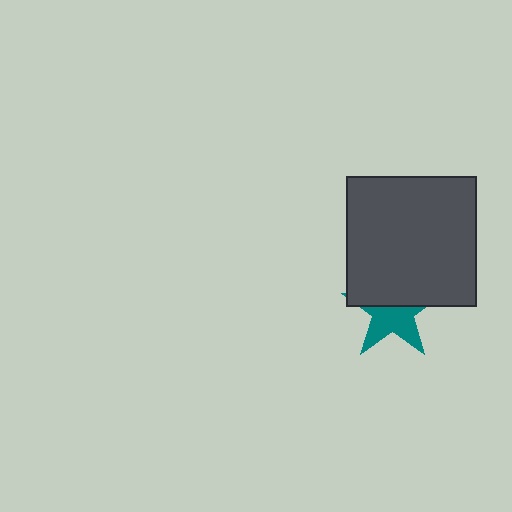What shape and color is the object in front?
The object in front is a dark gray square.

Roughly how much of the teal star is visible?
About half of it is visible (roughly 51%).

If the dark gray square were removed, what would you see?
You would see the complete teal star.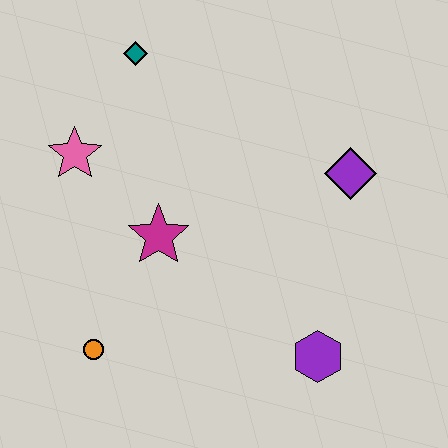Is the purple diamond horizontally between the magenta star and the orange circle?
No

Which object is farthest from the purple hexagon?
The teal diamond is farthest from the purple hexagon.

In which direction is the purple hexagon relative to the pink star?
The purple hexagon is to the right of the pink star.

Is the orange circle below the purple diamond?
Yes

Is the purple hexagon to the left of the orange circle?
No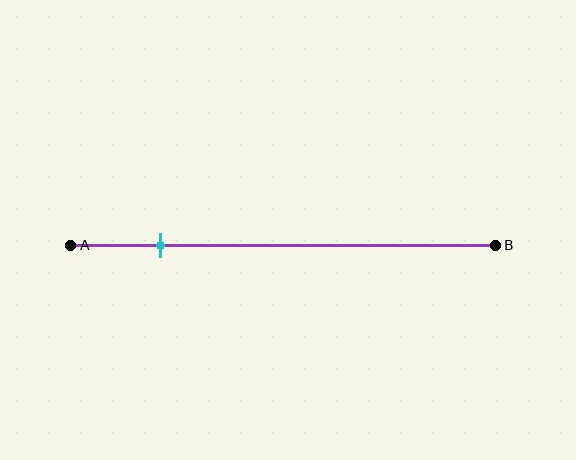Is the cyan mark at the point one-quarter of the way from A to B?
No, the mark is at about 20% from A, not at the 25% one-quarter point.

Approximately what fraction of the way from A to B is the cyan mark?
The cyan mark is approximately 20% of the way from A to B.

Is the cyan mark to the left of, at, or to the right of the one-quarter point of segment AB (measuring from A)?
The cyan mark is to the left of the one-quarter point of segment AB.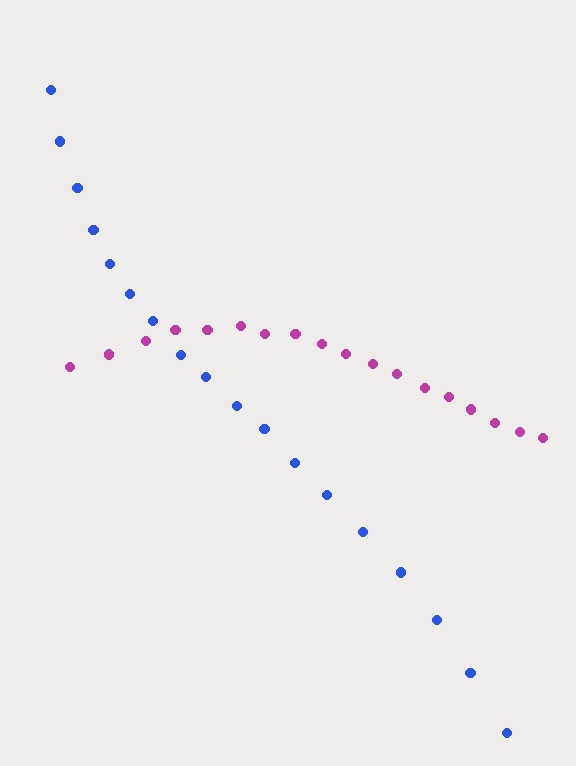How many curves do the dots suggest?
There are 2 distinct paths.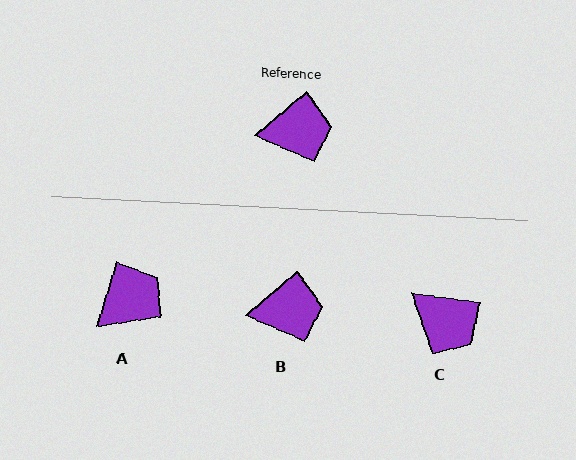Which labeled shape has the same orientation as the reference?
B.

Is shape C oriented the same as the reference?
No, it is off by about 48 degrees.